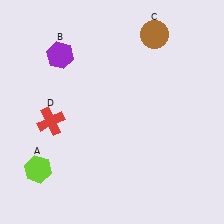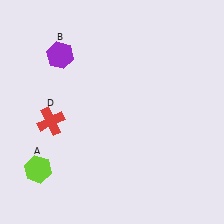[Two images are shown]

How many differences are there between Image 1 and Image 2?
There is 1 difference between the two images.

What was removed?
The brown circle (C) was removed in Image 2.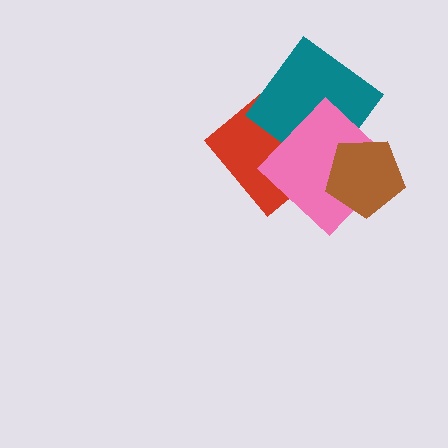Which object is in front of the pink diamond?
The brown pentagon is in front of the pink diamond.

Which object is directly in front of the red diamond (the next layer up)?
The teal diamond is directly in front of the red diamond.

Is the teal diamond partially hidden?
Yes, it is partially covered by another shape.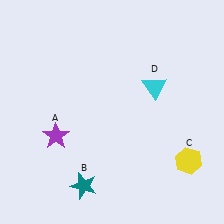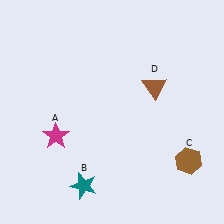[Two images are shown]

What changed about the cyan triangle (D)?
In Image 1, D is cyan. In Image 2, it changed to brown.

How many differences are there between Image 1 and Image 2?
There are 3 differences between the two images.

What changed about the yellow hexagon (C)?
In Image 1, C is yellow. In Image 2, it changed to brown.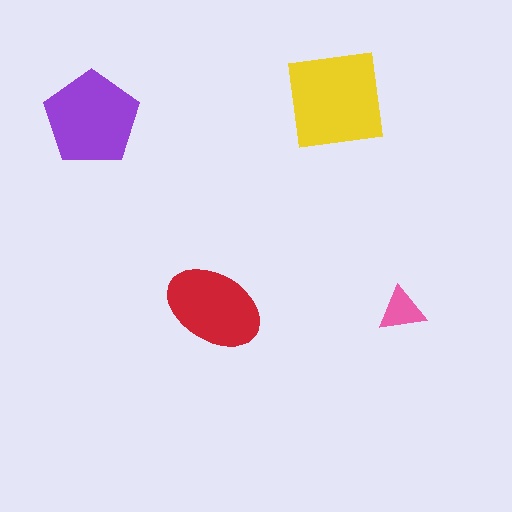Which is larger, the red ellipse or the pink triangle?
The red ellipse.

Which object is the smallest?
The pink triangle.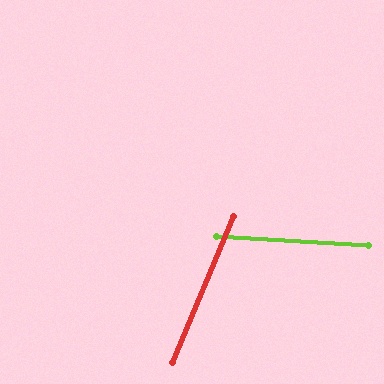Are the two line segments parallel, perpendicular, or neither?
Neither parallel nor perpendicular — they differ by about 71°.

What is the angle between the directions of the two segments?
Approximately 71 degrees.